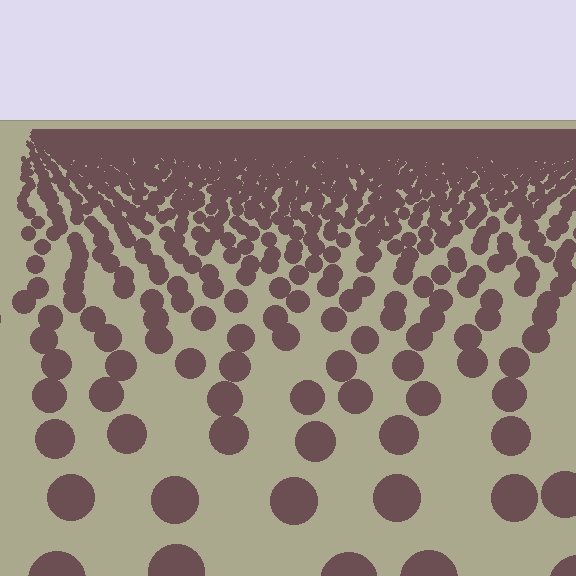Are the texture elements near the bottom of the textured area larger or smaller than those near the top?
Larger. Near the bottom, elements are closer to the viewer and appear at a bigger on-screen size.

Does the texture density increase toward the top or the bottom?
Density increases toward the top.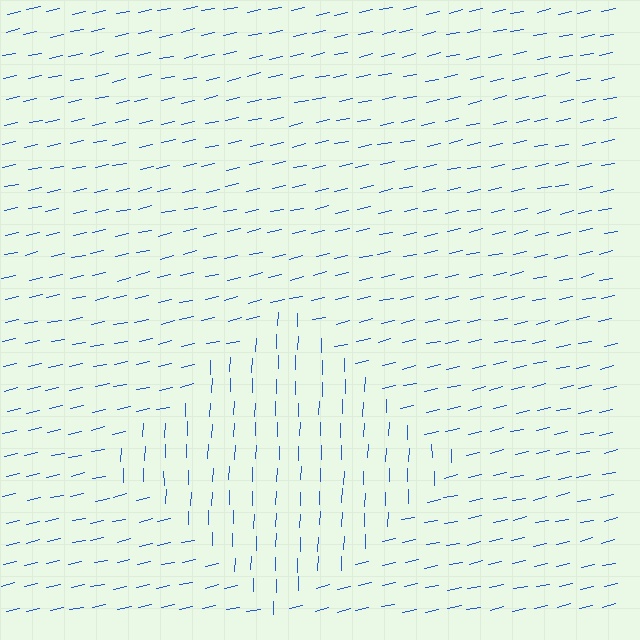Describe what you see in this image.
The image is filled with small blue line segments. A diamond region in the image has lines oriented differently from the surrounding lines, creating a visible texture boundary.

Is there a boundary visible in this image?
Yes, there is a texture boundary formed by a change in line orientation.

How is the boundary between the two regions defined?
The boundary is defined purely by a change in line orientation (approximately 75 degrees difference). All lines are the same color and thickness.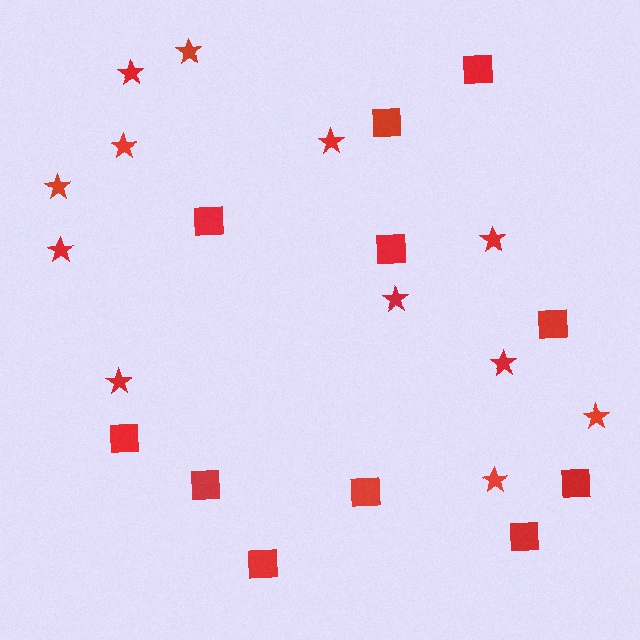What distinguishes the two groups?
There are 2 groups: one group of stars (12) and one group of squares (11).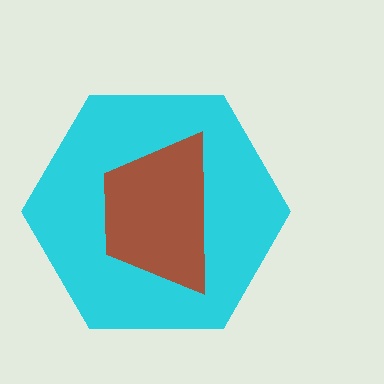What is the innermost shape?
The brown trapezoid.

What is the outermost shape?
The cyan hexagon.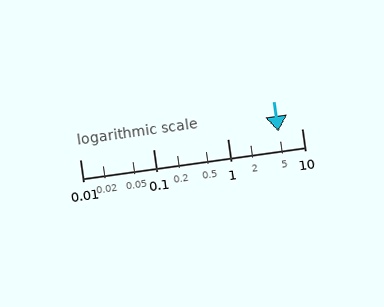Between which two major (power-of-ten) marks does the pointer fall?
The pointer is between 1 and 10.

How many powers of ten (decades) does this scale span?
The scale spans 3 decades, from 0.01 to 10.